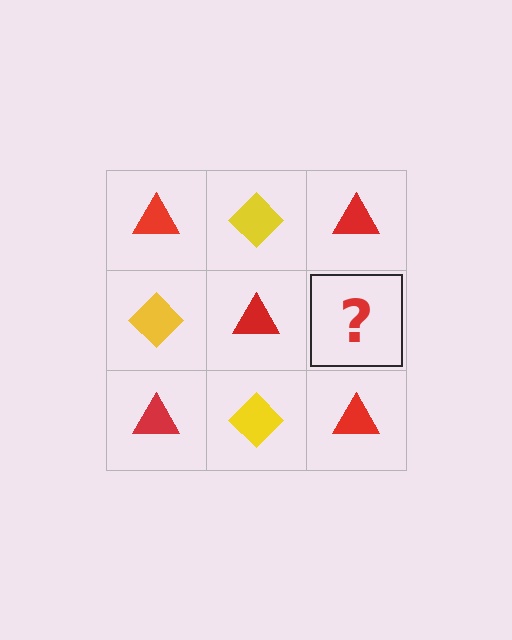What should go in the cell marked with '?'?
The missing cell should contain a yellow diamond.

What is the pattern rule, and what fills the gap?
The rule is that it alternates red triangle and yellow diamond in a checkerboard pattern. The gap should be filled with a yellow diamond.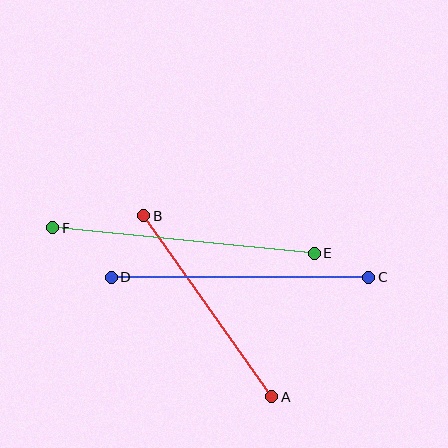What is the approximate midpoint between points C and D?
The midpoint is at approximately (240, 277) pixels.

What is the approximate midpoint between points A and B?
The midpoint is at approximately (208, 306) pixels.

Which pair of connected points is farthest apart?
Points E and F are farthest apart.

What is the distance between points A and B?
The distance is approximately 222 pixels.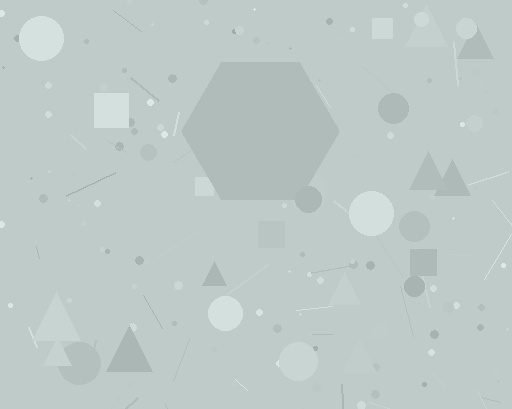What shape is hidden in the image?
A hexagon is hidden in the image.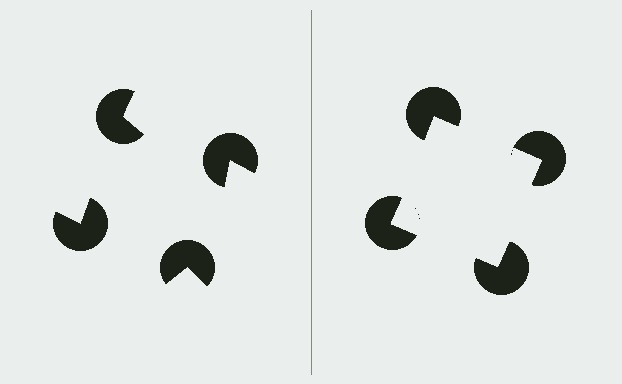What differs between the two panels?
The pac-man discs are positioned identically on both sides; only the wedge orientations differ. On the right they align to a square; on the left they are misaligned.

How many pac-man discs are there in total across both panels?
8 — 4 on each side.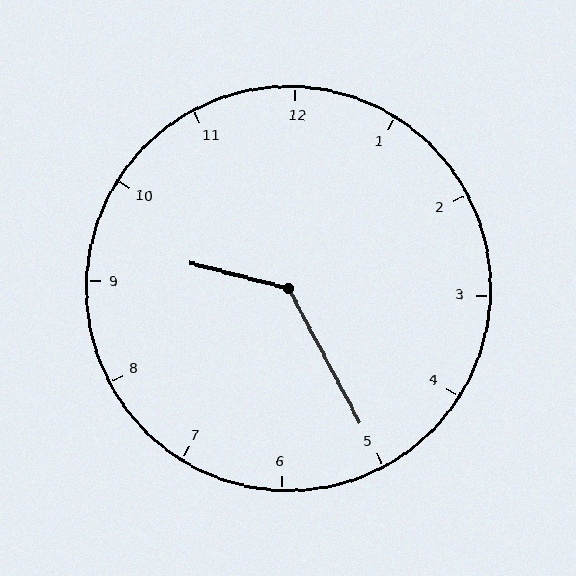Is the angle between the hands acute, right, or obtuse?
It is obtuse.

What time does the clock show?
9:25.